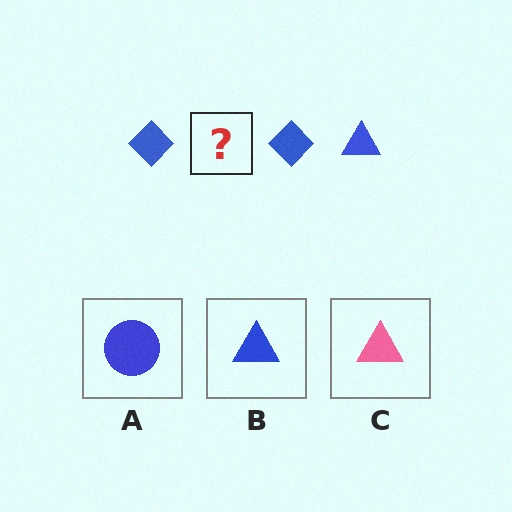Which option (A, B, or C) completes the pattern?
B.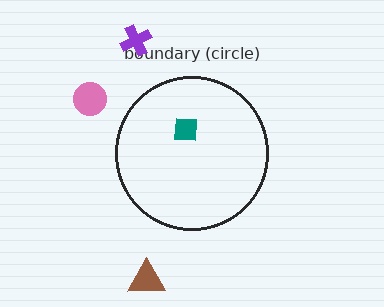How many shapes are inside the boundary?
1 inside, 3 outside.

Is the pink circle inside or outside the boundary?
Outside.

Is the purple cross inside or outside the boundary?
Outside.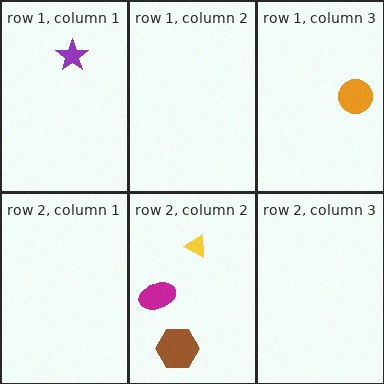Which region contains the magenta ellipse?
The row 2, column 2 region.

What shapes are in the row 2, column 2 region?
The yellow triangle, the brown hexagon, the magenta ellipse.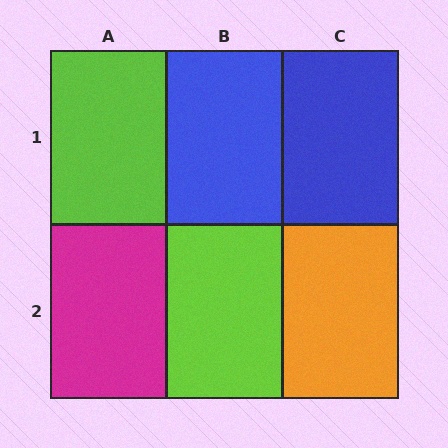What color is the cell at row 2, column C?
Orange.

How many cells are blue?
2 cells are blue.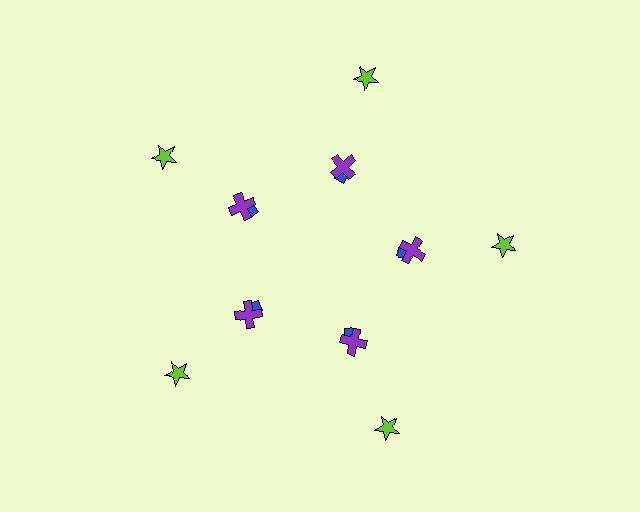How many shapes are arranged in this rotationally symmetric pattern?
There are 15 shapes, arranged in 5 groups of 3.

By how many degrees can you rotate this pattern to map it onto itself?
The pattern maps onto itself every 72 degrees of rotation.